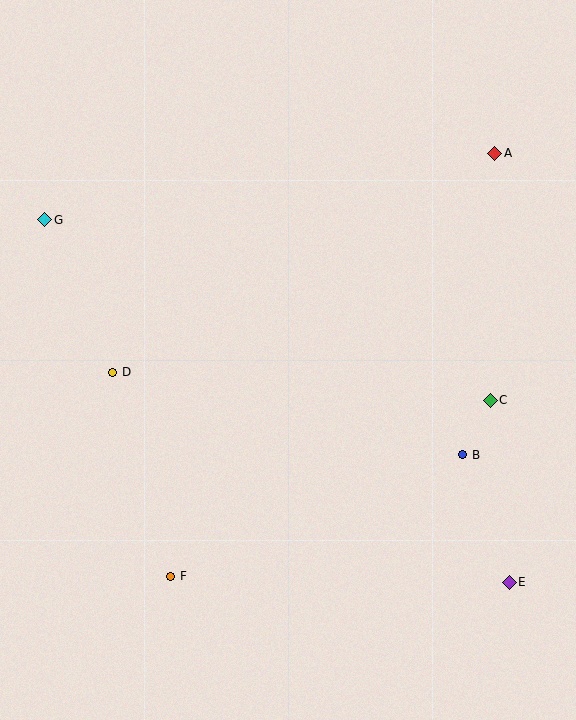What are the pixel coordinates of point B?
Point B is at (463, 455).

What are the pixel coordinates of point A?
Point A is at (495, 153).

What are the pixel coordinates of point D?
Point D is at (113, 372).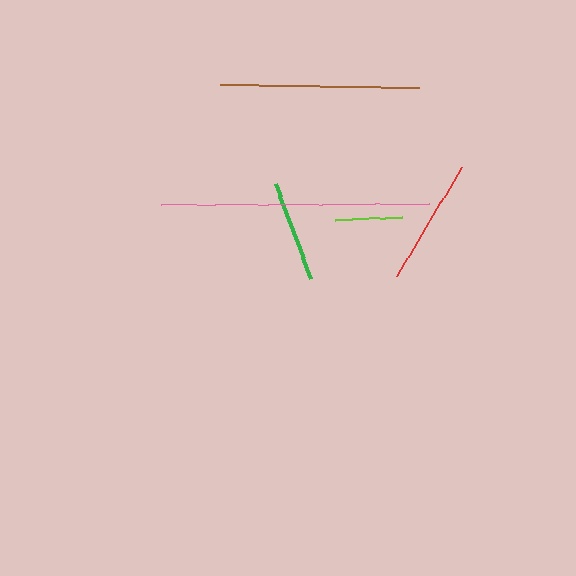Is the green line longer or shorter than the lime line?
The green line is longer than the lime line.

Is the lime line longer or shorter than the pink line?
The pink line is longer than the lime line.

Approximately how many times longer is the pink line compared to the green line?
The pink line is approximately 2.6 times the length of the green line.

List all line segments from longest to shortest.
From longest to shortest: pink, brown, red, green, lime.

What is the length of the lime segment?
The lime segment is approximately 68 pixels long.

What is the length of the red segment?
The red segment is approximately 127 pixels long.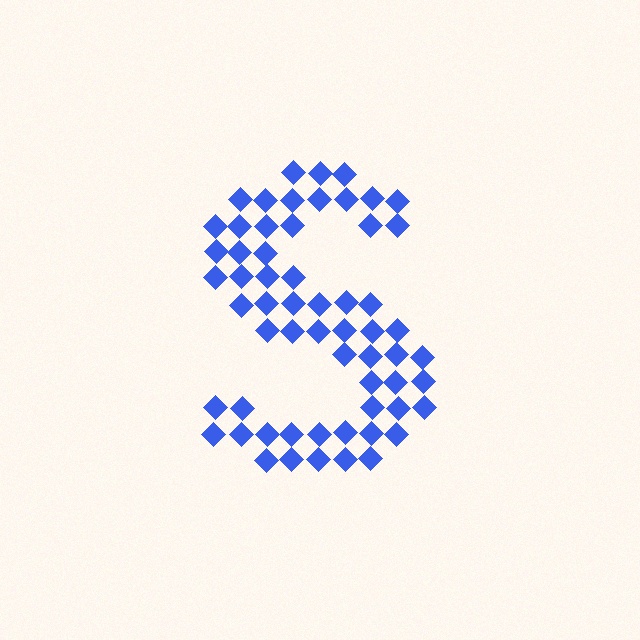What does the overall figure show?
The overall figure shows the letter S.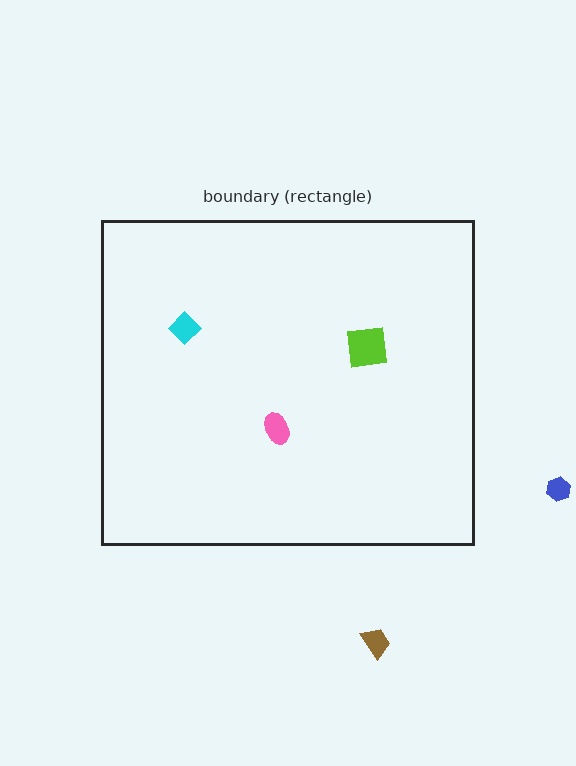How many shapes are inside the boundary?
3 inside, 2 outside.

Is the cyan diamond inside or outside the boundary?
Inside.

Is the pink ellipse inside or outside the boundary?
Inside.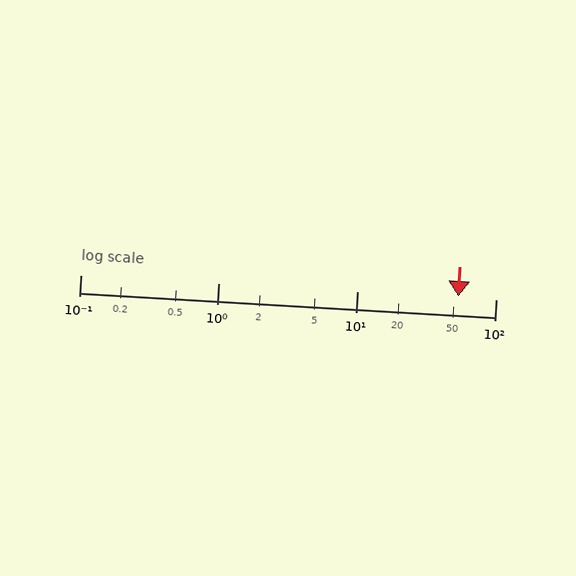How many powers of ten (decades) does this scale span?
The scale spans 3 decades, from 0.1 to 100.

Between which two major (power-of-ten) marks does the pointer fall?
The pointer is between 10 and 100.